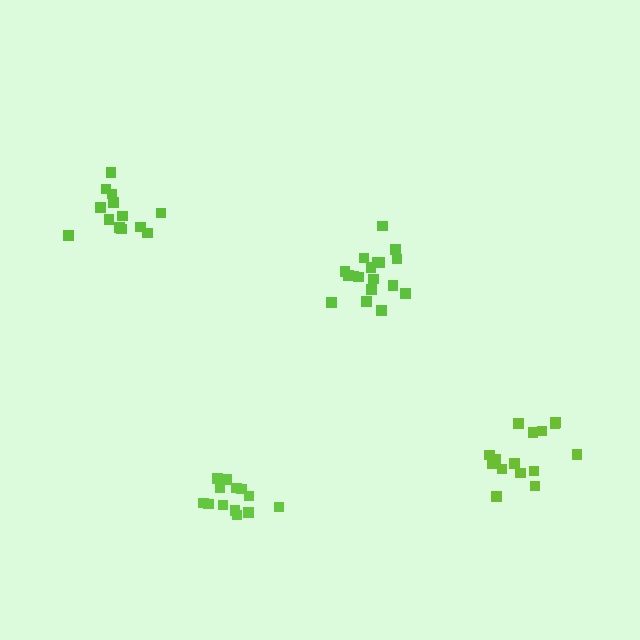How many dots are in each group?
Group 1: 18 dots, Group 2: 15 dots, Group 3: 13 dots, Group 4: 13 dots (59 total).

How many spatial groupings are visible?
There are 4 spatial groupings.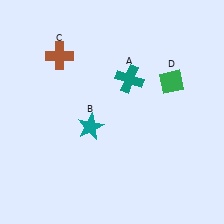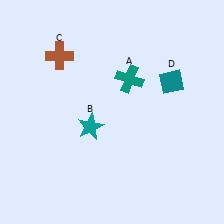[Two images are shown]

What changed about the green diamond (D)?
In Image 1, D is green. In Image 2, it changed to teal.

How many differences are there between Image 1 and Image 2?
There is 1 difference between the two images.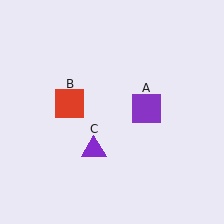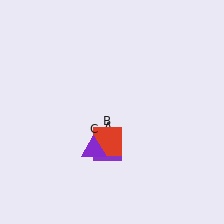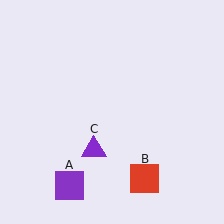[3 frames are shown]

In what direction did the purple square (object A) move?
The purple square (object A) moved down and to the left.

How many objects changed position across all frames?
2 objects changed position: purple square (object A), red square (object B).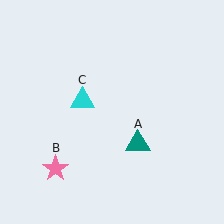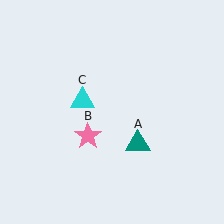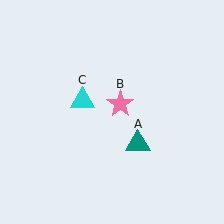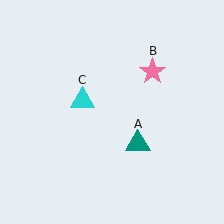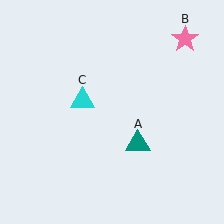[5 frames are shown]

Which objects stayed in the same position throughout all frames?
Teal triangle (object A) and cyan triangle (object C) remained stationary.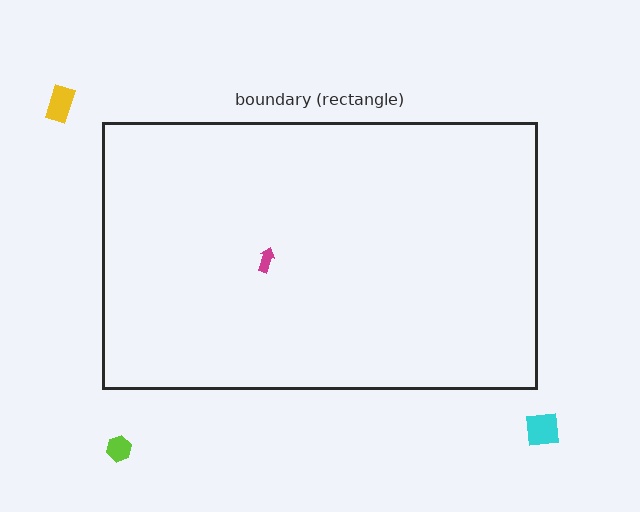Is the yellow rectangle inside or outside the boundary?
Outside.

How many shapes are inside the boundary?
1 inside, 3 outside.